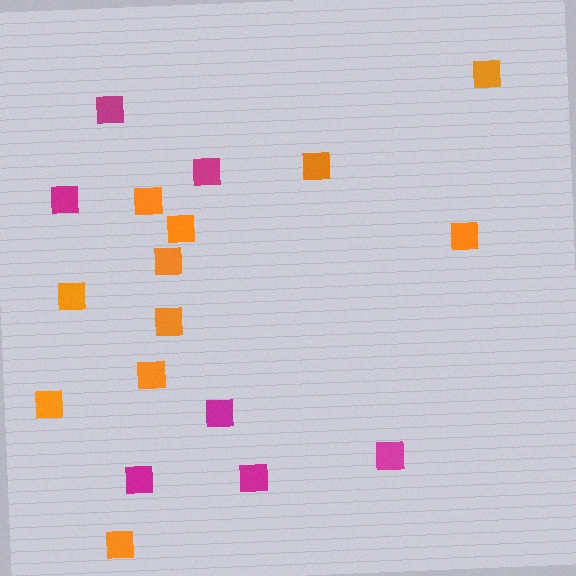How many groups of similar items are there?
There are 2 groups: one group of orange squares (11) and one group of magenta squares (7).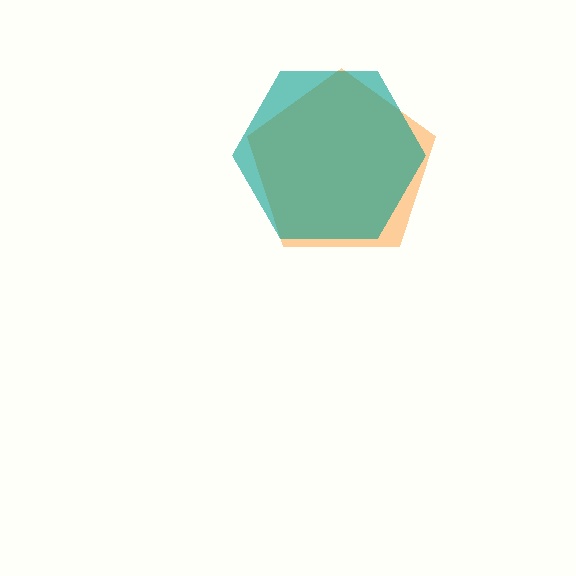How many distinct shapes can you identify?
There are 2 distinct shapes: an orange pentagon, a teal hexagon.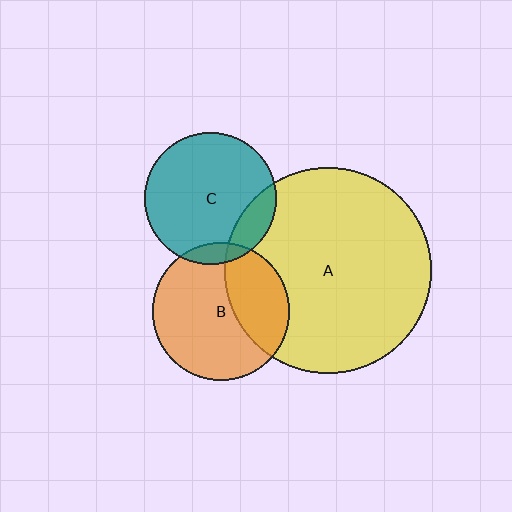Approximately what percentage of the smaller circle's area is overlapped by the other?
Approximately 15%.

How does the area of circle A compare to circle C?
Approximately 2.5 times.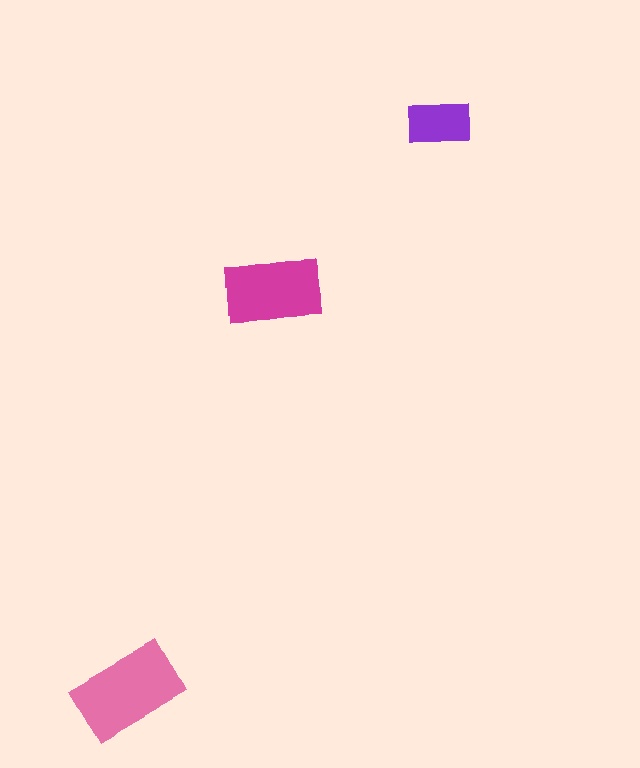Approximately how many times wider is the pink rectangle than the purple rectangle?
About 1.5 times wider.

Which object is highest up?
The purple rectangle is topmost.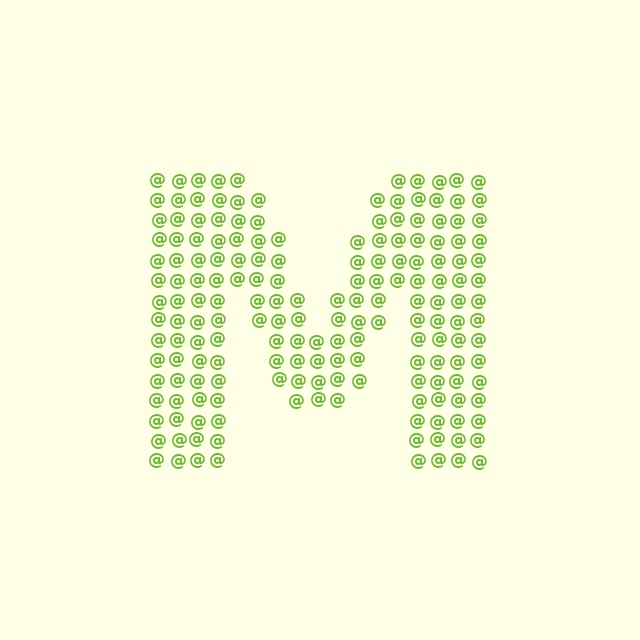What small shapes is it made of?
It is made of small at signs.